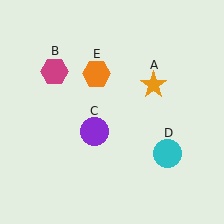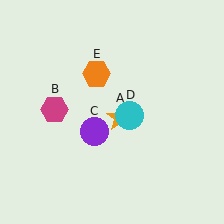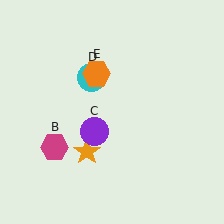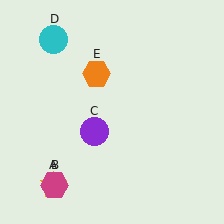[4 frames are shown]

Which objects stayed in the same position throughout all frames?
Purple circle (object C) and orange hexagon (object E) remained stationary.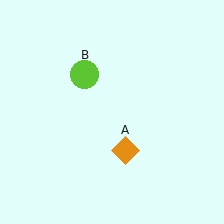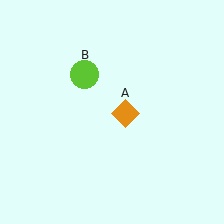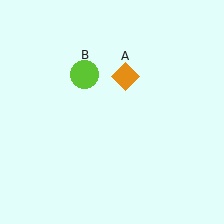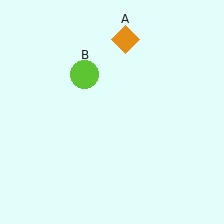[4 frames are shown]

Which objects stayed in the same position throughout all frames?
Lime circle (object B) remained stationary.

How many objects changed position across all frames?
1 object changed position: orange diamond (object A).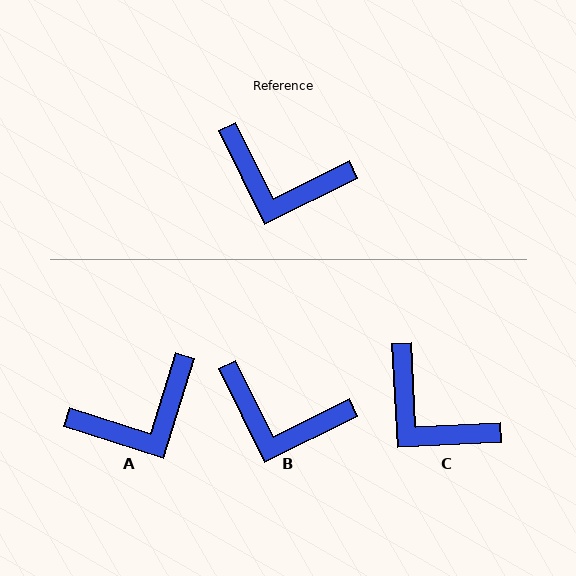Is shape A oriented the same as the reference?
No, it is off by about 46 degrees.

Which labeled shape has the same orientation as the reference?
B.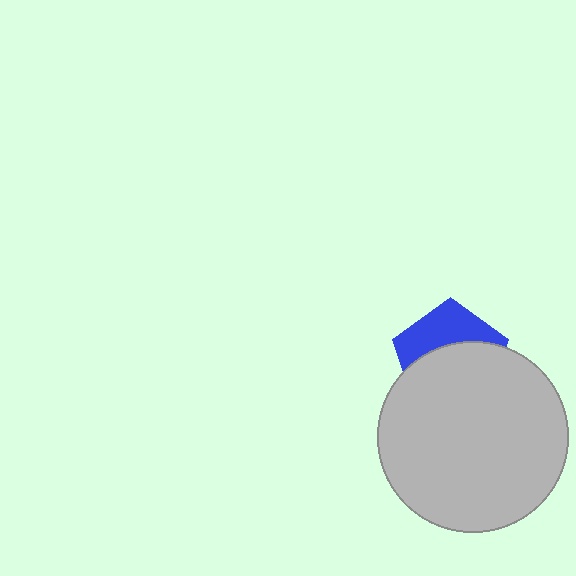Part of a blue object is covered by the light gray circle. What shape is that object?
It is a pentagon.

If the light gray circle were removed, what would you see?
You would see the complete blue pentagon.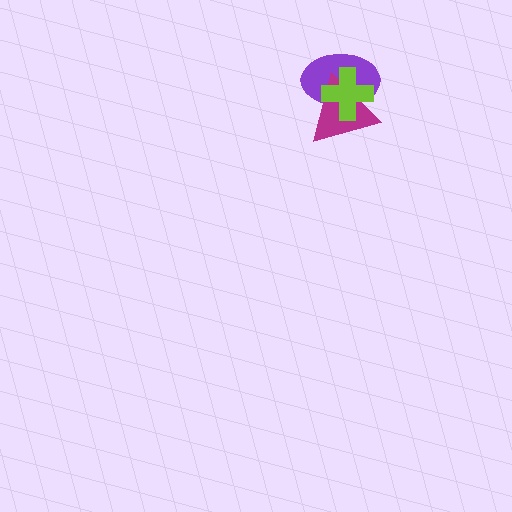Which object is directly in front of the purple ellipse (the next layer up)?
The magenta triangle is directly in front of the purple ellipse.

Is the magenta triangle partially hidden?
Yes, it is partially covered by another shape.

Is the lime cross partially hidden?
No, no other shape covers it.